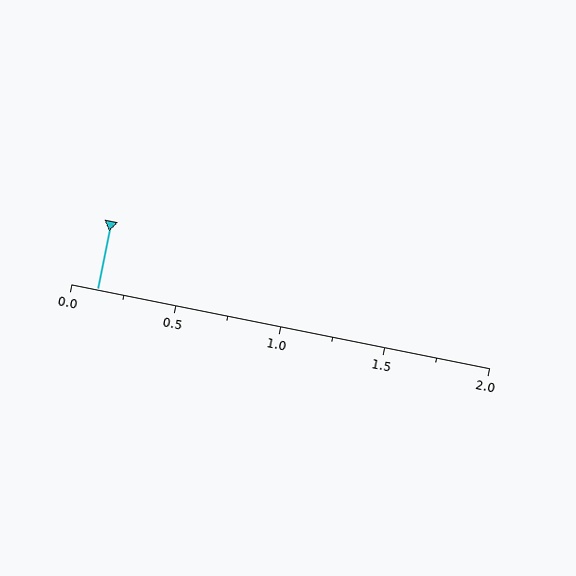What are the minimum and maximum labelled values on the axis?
The axis runs from 0.0 to 2.0.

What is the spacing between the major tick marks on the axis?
The major ticks are spaced 0.5 apart.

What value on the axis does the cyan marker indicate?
The marker indicates approximately 0.12.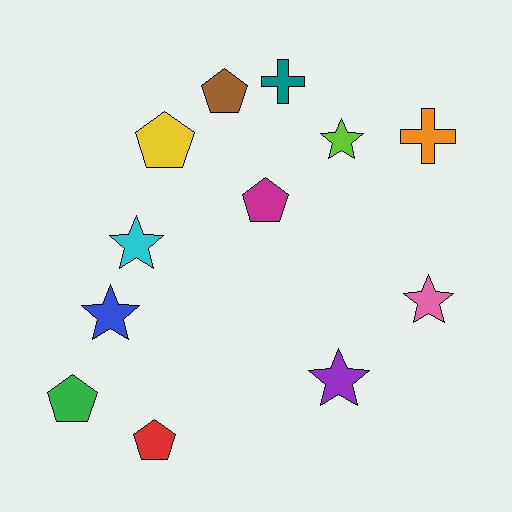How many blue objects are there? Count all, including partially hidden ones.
There is 1 blue object.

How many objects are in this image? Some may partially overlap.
There are 12 objects.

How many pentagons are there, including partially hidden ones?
There are 5 pentagons.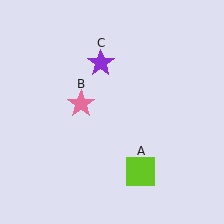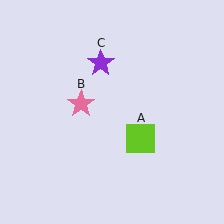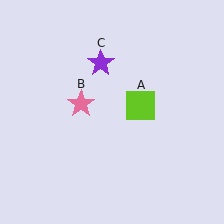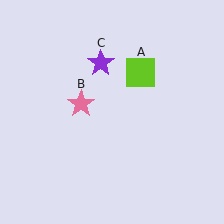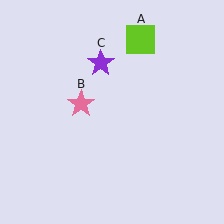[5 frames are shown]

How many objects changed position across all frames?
1 object changed position: lime square (object A).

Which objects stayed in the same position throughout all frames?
Pink star (object B) and purple star (object C) remained stationary.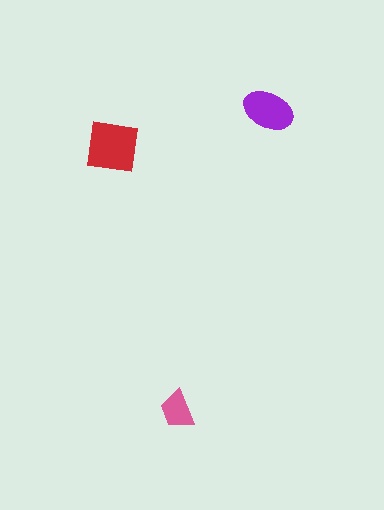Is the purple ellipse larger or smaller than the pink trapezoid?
Larger.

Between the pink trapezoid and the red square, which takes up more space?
The red square.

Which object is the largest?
The red square.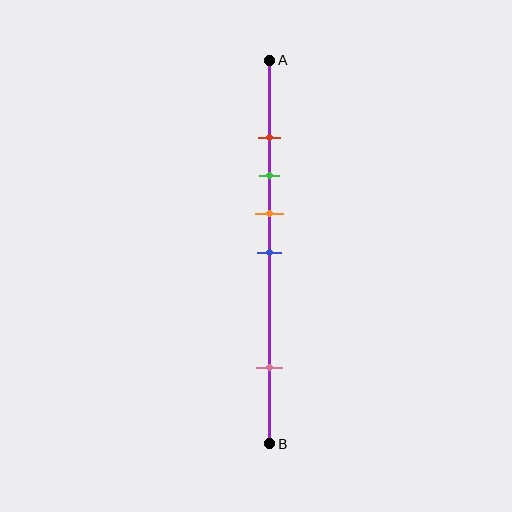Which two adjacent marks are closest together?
The red and green marks are the closest adjacent pair.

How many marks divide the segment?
There are 5 marks dividing the segment.